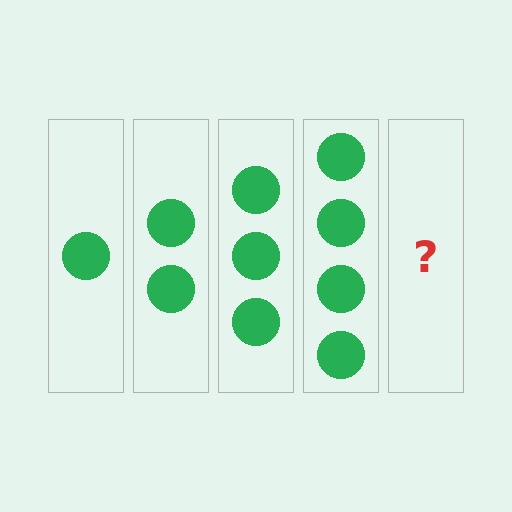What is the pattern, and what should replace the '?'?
The pattern is that each step adds one more circle. The '?' should be 5 circles.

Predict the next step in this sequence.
The next step is 5 circles.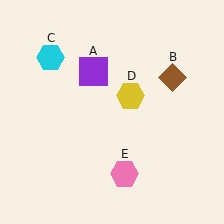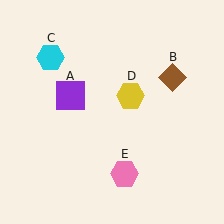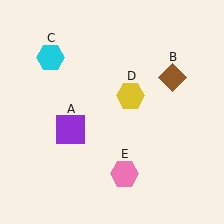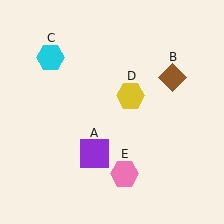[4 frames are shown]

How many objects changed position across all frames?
1 object changed position: purple square (object A).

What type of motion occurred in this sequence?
The purple square (object A) rotated counterclockwise around the center of the scene.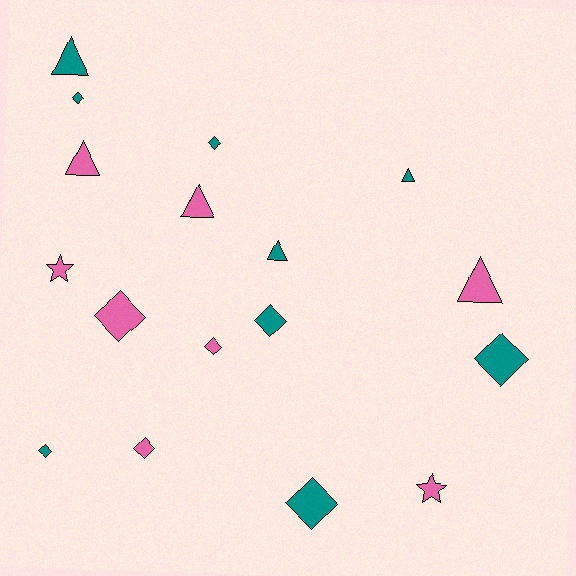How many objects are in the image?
There are 17 objects.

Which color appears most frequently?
Teal, with 9 objects.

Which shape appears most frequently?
Diamond, with 9 objects.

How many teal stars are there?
There are no teal stars.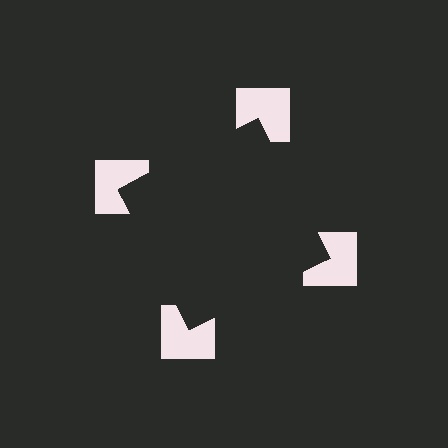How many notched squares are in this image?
There are 4 — one at each vertex of the illusory square.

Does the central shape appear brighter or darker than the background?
It typically appears slightly darker than the background, even though no actual brightness change is drawn.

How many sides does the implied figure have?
4 sides.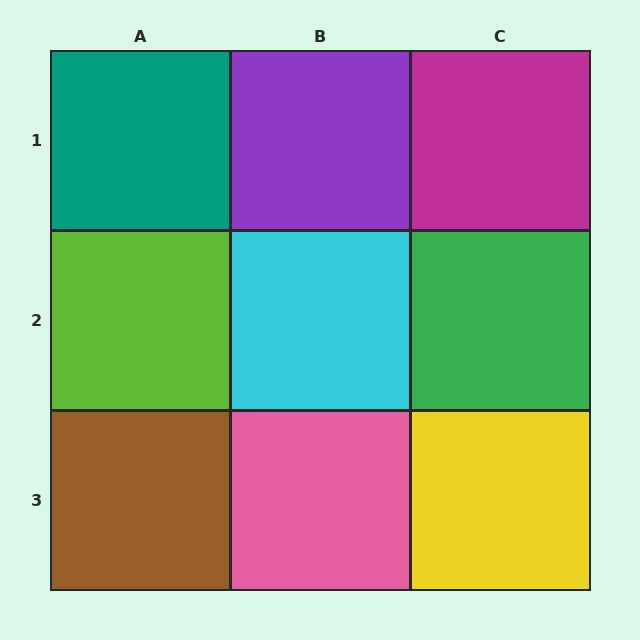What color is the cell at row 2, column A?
Lime.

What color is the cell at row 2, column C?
Green.